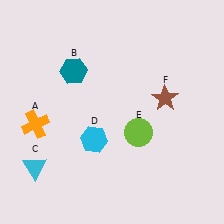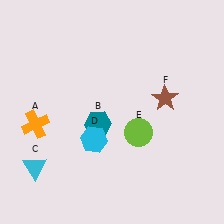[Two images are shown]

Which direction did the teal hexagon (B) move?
The teal hexagon (B) moved down.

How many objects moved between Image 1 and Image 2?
1 object moved between the two images.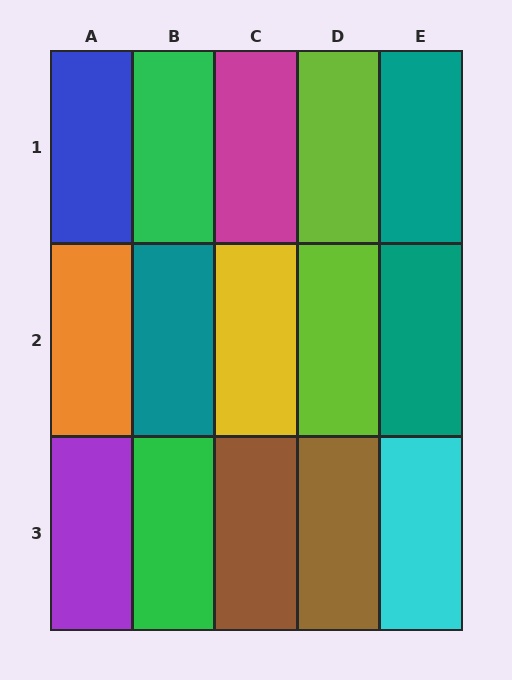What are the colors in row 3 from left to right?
Purple, green, brown, brown, cyan.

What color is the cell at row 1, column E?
Teal.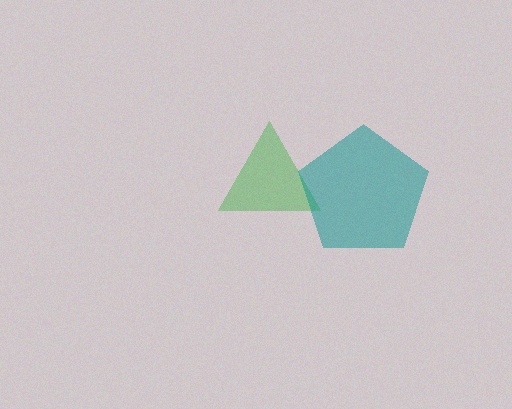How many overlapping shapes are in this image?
There are 2 overlapping shapes in the image.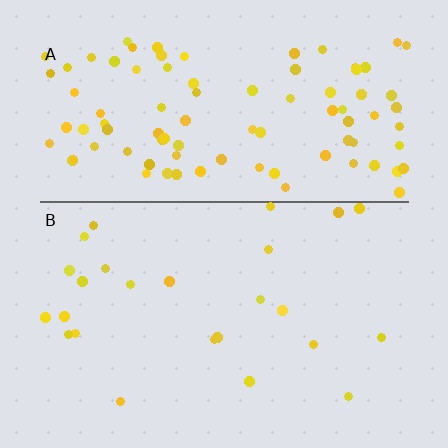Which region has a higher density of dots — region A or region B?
A (the top).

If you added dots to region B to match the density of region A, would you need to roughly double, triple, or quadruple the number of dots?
Approximately quadruple.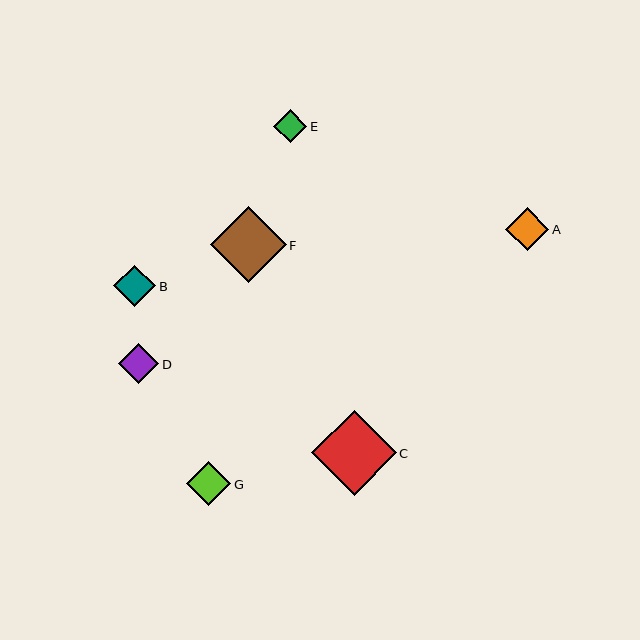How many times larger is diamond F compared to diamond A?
Diamond F is approximately 1.8 times the size of diamond A.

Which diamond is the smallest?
Diamond E is the smallest with a size of approximately 34 pixels.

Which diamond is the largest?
Diamond C is the largest with a size of approximately 85 pixels.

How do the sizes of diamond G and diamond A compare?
Diamond G and diamond A are approximately the same size.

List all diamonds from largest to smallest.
From largest to smallest: C, F, G, A, B, D, E.